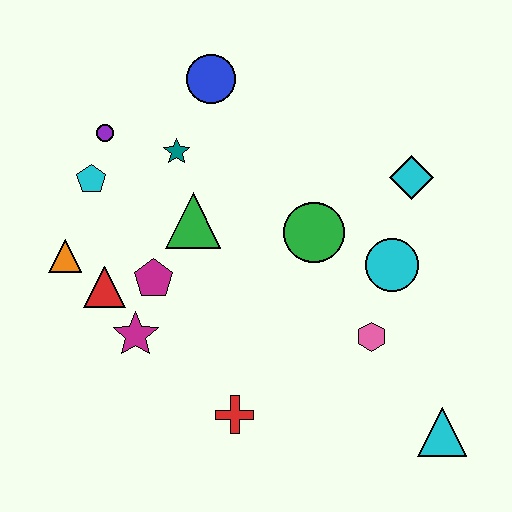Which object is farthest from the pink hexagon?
The purple circle is farthest from the pink hexagon.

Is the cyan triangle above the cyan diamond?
No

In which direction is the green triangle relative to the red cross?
The green triangle is above the red cross.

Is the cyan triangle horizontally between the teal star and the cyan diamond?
No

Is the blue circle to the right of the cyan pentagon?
Yes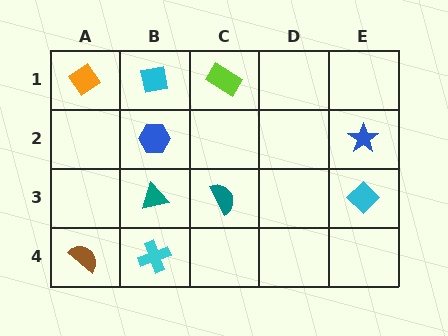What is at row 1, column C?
A lime rectangle.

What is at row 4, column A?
A brown semicircle.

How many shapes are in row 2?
2 shapes.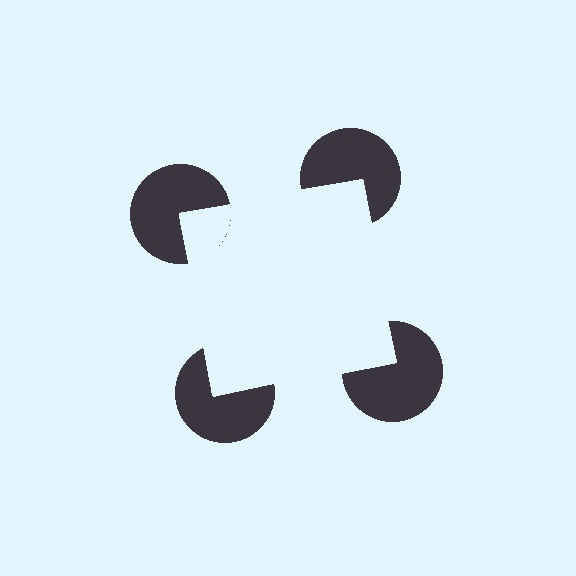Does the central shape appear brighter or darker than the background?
It typically appears slightly brighter than the background, even though no actual brightness change is drawn.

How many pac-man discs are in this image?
There are 4 — one at each vertex of the illusory square.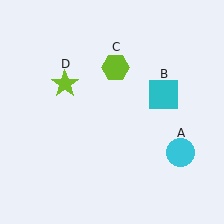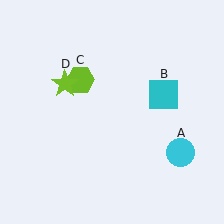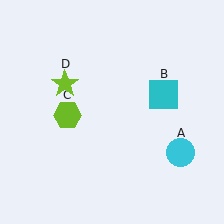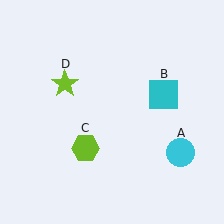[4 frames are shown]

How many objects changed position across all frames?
1 object changed position: lime hexagon (object C).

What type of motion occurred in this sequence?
The lime hexagon (object C) rotated counterclockwise around the center of the scene.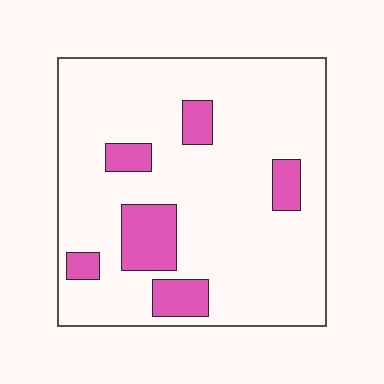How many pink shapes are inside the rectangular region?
6.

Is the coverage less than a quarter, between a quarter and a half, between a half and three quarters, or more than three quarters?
Less than a quarter.